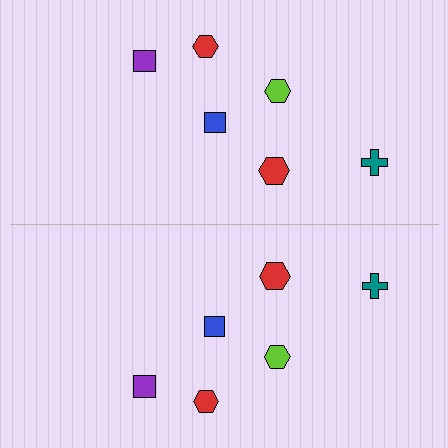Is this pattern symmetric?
Yes, this pattern has bilateral (reflection) symmetry.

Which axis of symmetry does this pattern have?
The pattern has a horizontal axis of symmetry running through the center of the image.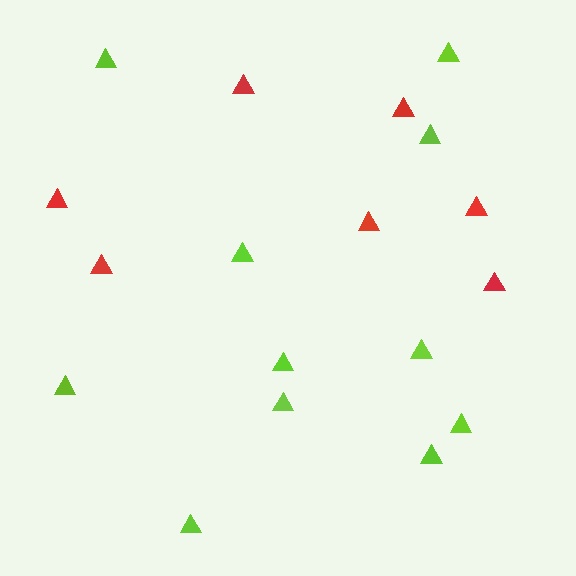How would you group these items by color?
There are 2 groups: one group of lime triangles (11) and one group of red triangles (7).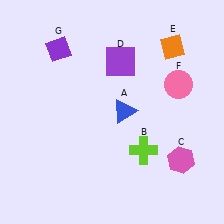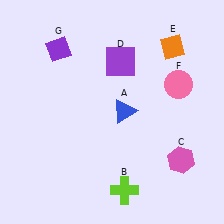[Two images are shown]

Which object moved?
The lime cross (B) moved down.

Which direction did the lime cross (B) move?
The lime cross (B) moved down.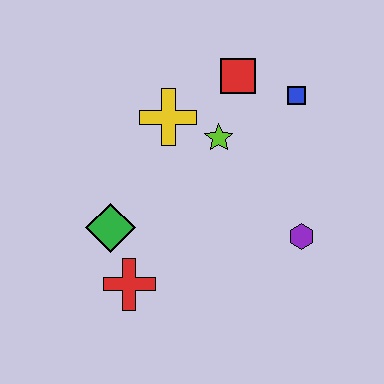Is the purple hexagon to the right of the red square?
Yes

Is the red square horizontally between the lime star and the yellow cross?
No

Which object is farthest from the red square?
The red cross is farthest from the red square.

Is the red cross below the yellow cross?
Yes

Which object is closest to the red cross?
The green diamond is closest to the red cross.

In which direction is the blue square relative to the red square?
The blue square is to the right of the red square.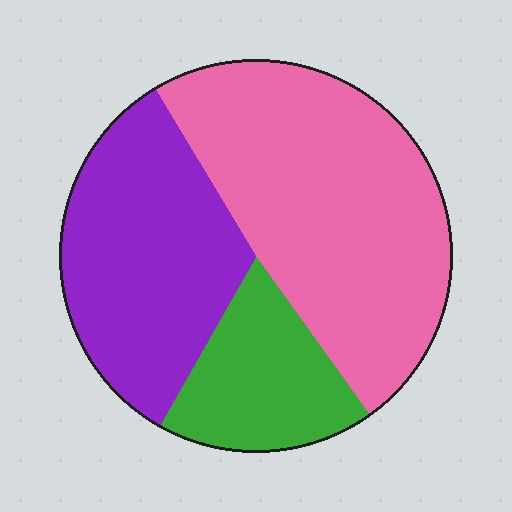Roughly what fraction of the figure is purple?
Purple covers around 35% of the figure.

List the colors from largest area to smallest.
From largest to smallest: pink, purple, green.